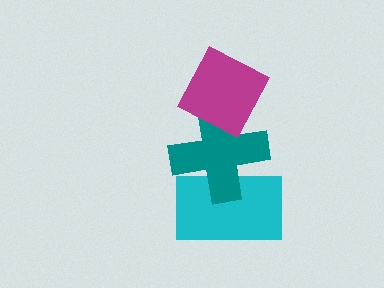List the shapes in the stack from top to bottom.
From top to bottom: the magenta diamond, the teal cross, the cyan rectangle.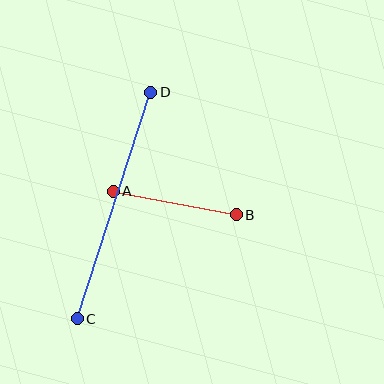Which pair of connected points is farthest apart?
Points C and D are farthest apart.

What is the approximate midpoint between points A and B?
The midpoint is at approximately (175, 203) pixels.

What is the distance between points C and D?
The distance is approximately 238 pixels.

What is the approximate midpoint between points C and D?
The midpoint is at approximately (114, 205) pixels.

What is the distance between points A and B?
The distance is approximately 125 pixels.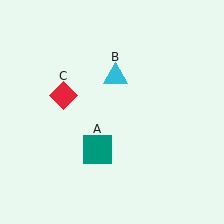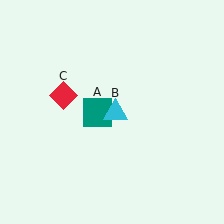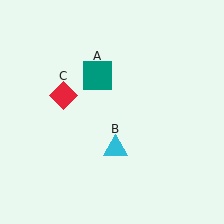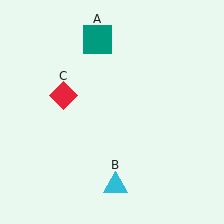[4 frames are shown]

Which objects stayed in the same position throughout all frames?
Red diamond (object C) remained stationary.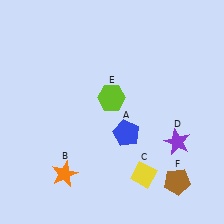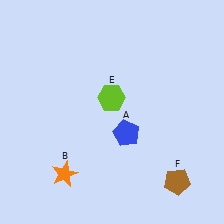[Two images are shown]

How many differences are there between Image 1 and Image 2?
There are 2 differences between the two images.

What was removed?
The purple star (D), the yellow diamond (C) were removed in Image 2.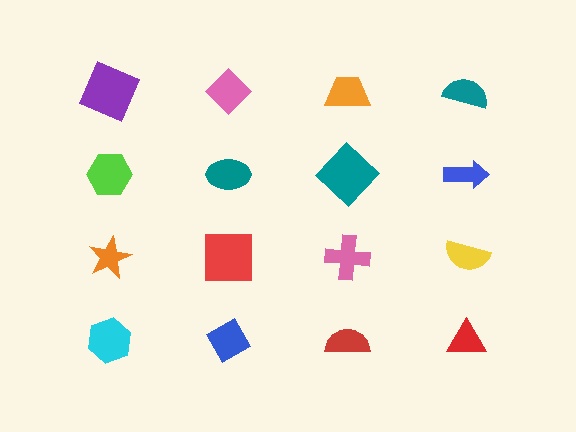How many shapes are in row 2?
4 shapes.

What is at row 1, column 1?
A purple square.